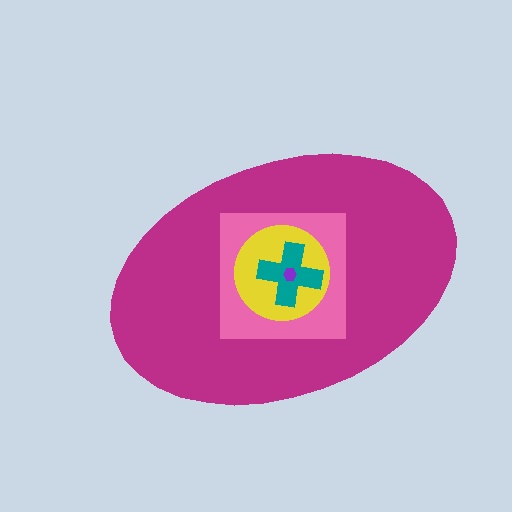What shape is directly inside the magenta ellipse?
The pink square.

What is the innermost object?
The purple hexagon.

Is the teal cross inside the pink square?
Yes.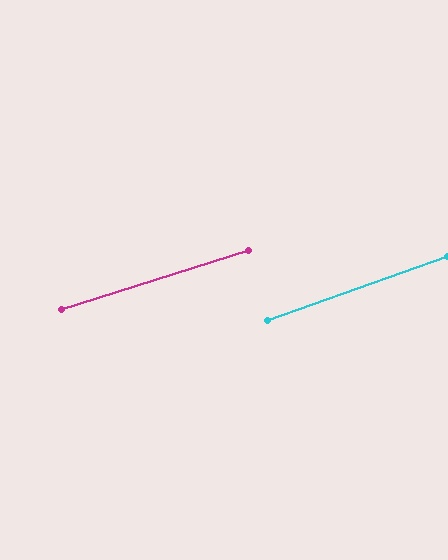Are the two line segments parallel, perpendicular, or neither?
Parallel — their directions differ by only 1.9°.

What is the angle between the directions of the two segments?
Approximately 2 degrees.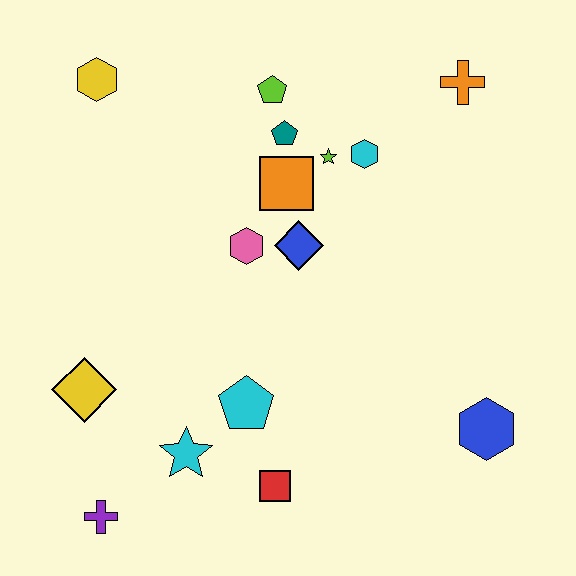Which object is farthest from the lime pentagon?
The purple cross is farthest from the lime pentagon.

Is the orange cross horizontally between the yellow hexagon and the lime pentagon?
No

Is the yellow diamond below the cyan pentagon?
No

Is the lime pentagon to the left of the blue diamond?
Yes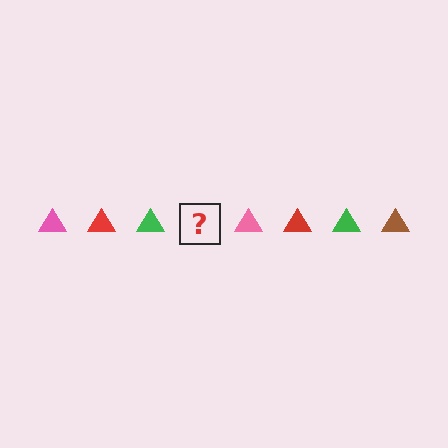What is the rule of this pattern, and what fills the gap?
The rule is that the pattern cycles through pink, red, green, brown triangles. The gap should be filled with a brown triangle.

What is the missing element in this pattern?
The missing element is a brown triangle.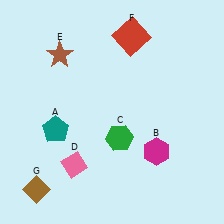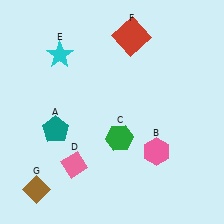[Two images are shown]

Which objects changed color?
B changed from magenta to pink. E changed from brown to cyan.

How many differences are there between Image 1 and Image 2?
There are 2 differences between the two images.